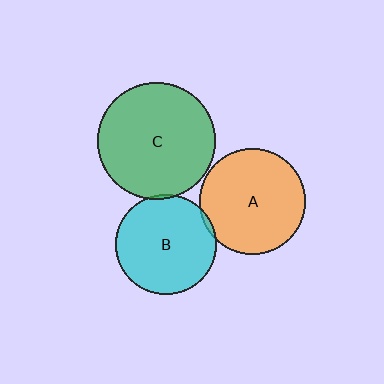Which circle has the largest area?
Circle C (green).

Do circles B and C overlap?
Yes.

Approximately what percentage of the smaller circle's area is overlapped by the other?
Approximately 5%.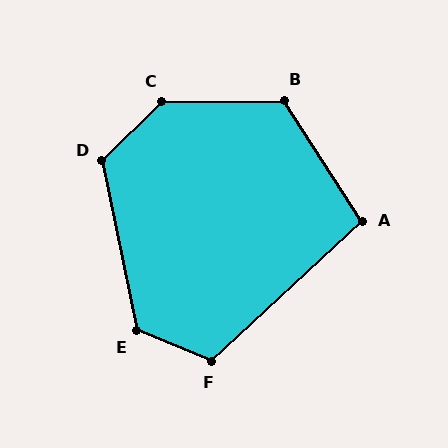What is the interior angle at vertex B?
Approximately 122 degrees (obtuse).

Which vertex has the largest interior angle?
C, at approximately 136 degrees.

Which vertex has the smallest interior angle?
A, at approximately 100 degrees.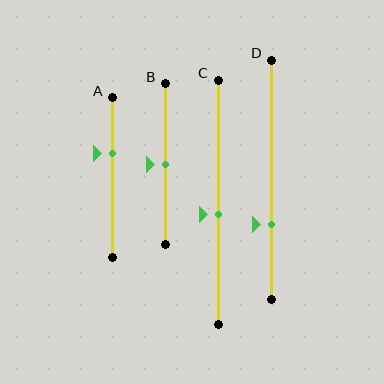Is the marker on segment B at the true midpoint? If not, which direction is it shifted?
Yes, the marker on segment B is at the true midpoint.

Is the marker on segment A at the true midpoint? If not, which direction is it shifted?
No, the marker on segment A is shifted upward by about 15% of the segment length.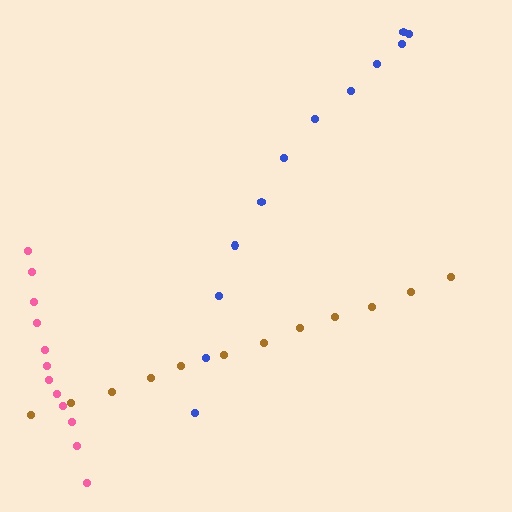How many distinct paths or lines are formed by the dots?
There are 3 distinct paths.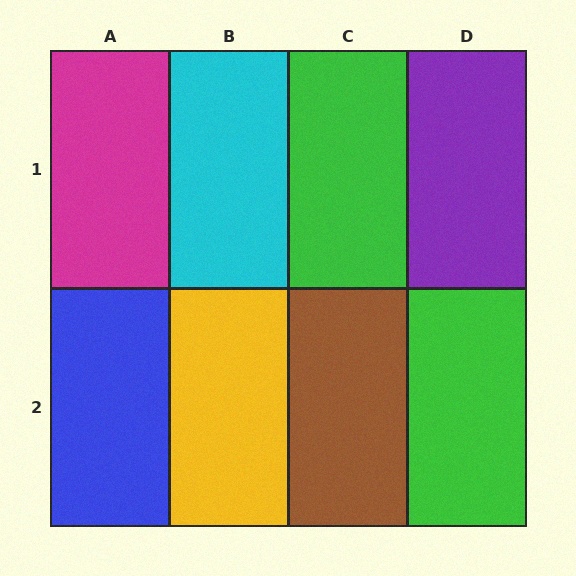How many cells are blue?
1 cell is blue.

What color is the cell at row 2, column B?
Yellow.